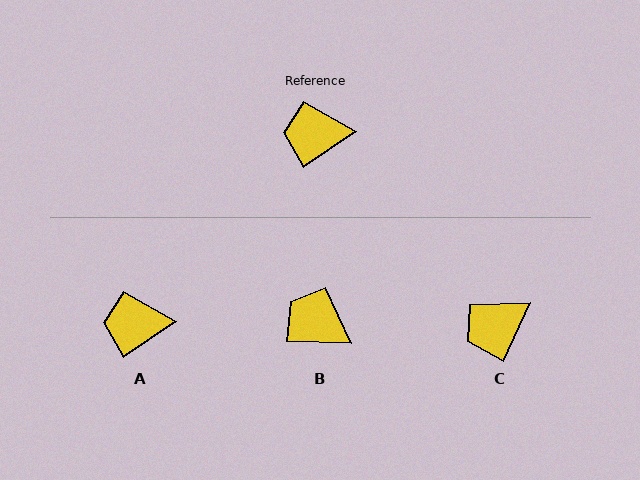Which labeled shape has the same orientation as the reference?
A.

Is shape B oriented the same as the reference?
No, it is off by about 35 degrees.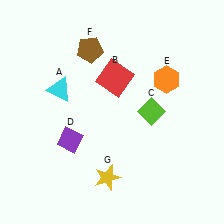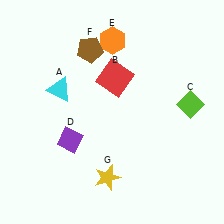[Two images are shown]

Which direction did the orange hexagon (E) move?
The orange hexagon (E) moved left.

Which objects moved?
The objects that moved are: the lime diamond (C), the orange hexagon (E).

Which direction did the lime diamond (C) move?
The lime diamond (C) moved right.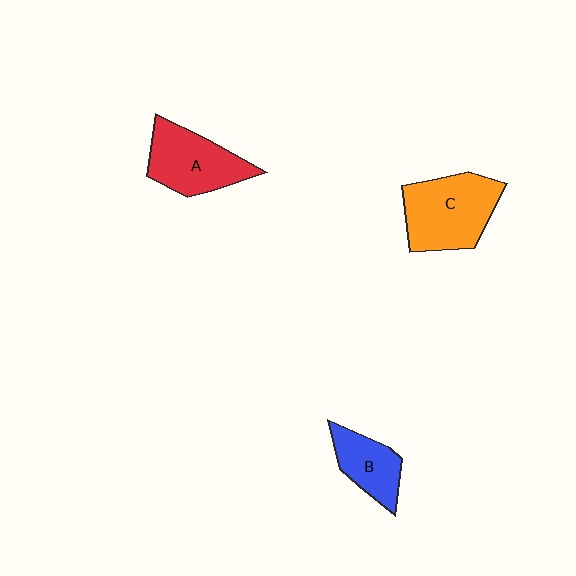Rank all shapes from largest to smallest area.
From largest to smallest: C (orange), A (red), B (blue).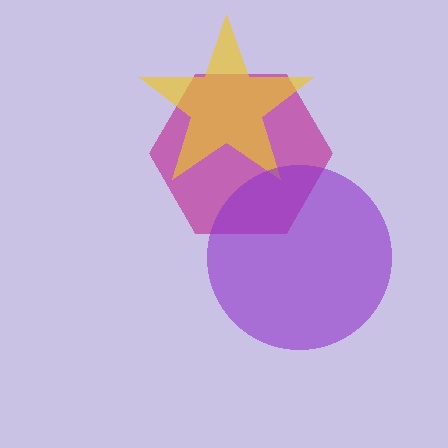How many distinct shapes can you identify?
There are 3 distinct shapes: a magenta hexagon, a yellow star, a purple circle.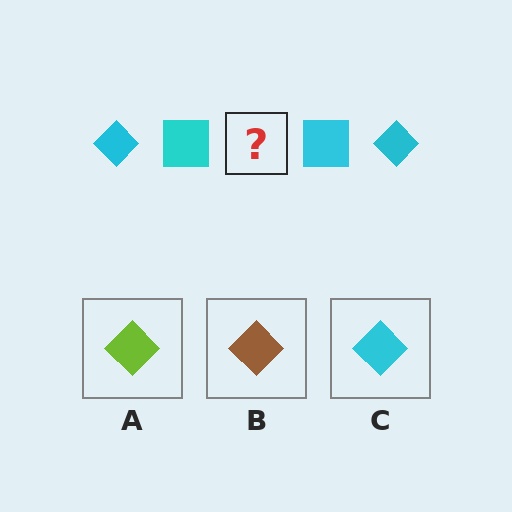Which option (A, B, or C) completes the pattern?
C.